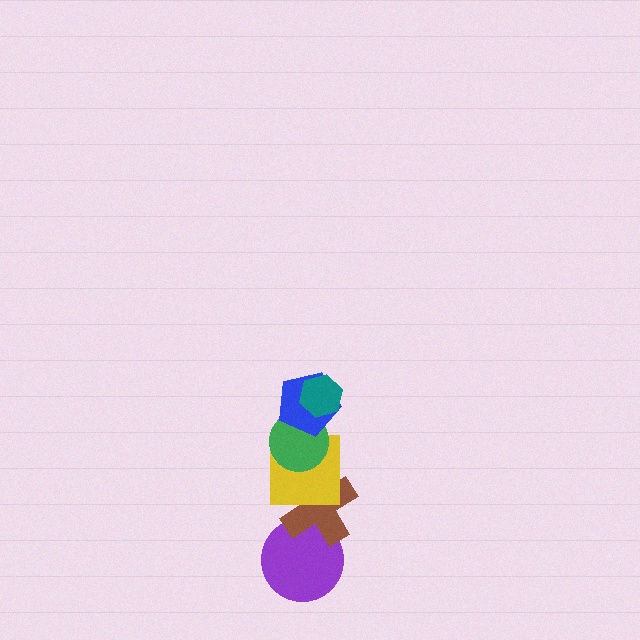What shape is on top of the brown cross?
The yellow square is on top of the brown cross.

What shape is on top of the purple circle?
The brown cross is on top of the purple circle.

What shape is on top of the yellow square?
The green circle is on top of the yellow square.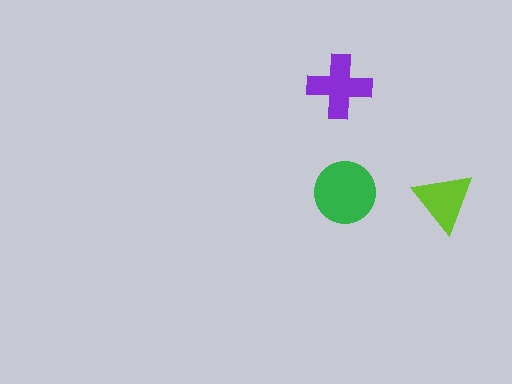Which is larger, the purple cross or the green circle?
The green circle.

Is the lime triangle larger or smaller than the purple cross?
Smaller.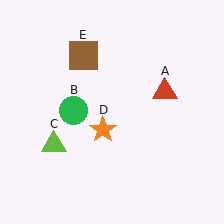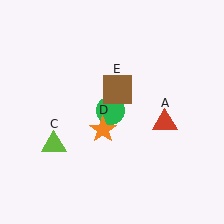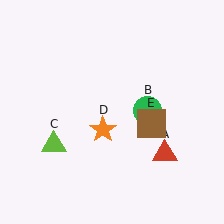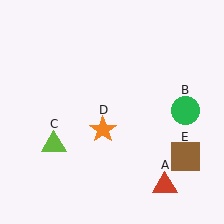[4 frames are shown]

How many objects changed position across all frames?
3 objects changed position: red triangle (object A), green circle (object B), brown square (object E).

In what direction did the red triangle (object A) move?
The red triangle (object A) moved down.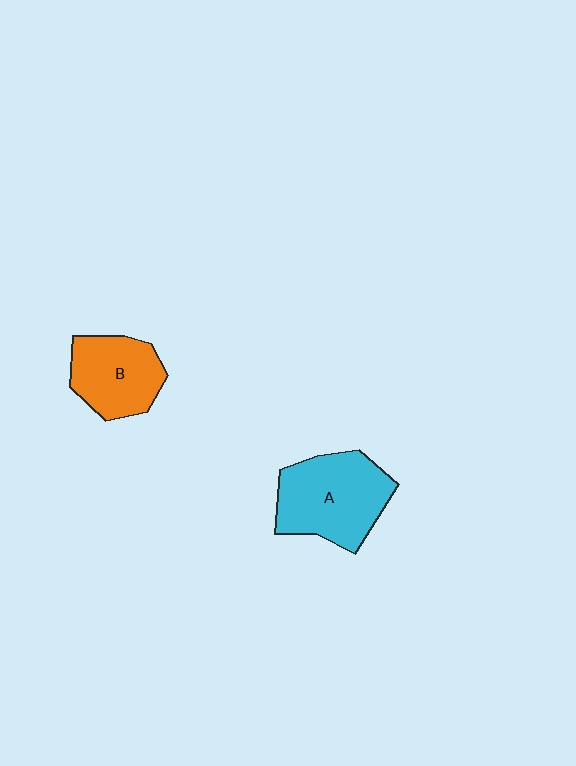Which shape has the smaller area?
Shape B (orange).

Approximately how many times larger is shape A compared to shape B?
Approximately 1.3 times.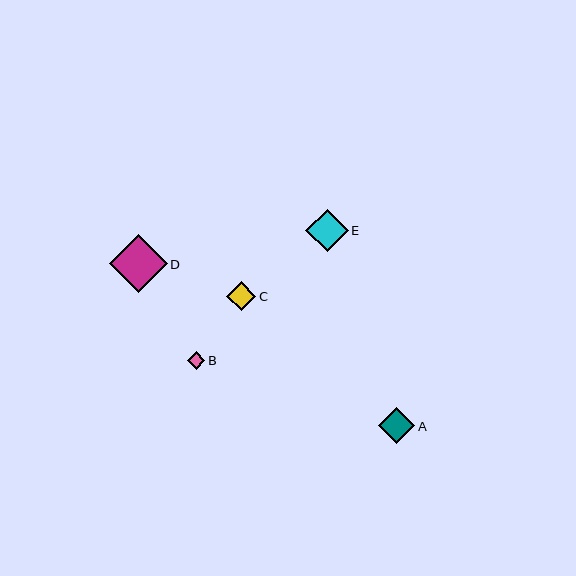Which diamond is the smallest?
Diamond B is the smallest with a size of approximately 18 pixels.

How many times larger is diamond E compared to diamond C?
Diamond E is approximately 1.5 times the size of diamond C.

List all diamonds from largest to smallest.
From largest to smallest: D, E, A, C, B.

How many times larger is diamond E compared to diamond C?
Diamond E is approximately 1.5 times the size of diamond C.